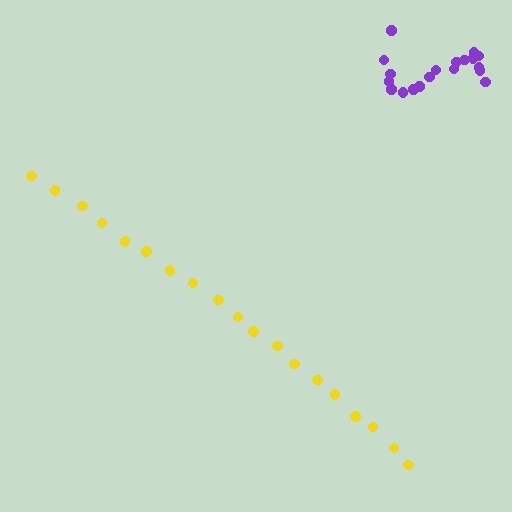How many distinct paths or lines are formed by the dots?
There are 2 distinct paths.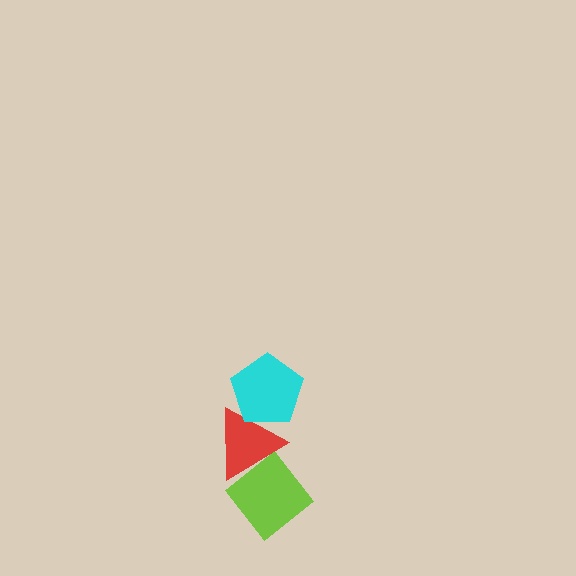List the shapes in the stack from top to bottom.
From top to bottom: the cyan pentagon, the red triangle, the lime diamond.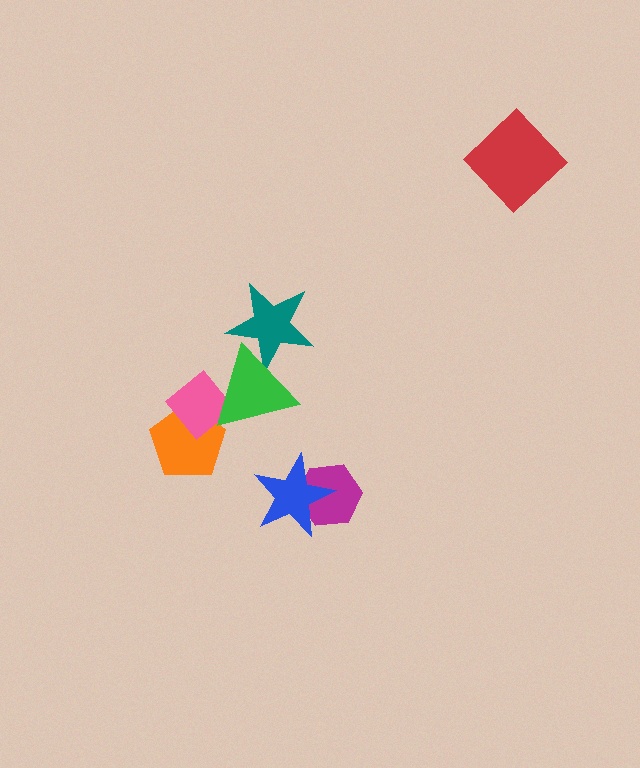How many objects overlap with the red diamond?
0 objects overlap with the red diamond.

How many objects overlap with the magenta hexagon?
1 object overlaps with the magenta hexagon.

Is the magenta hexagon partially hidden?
Yes, it is partially covered by another shape.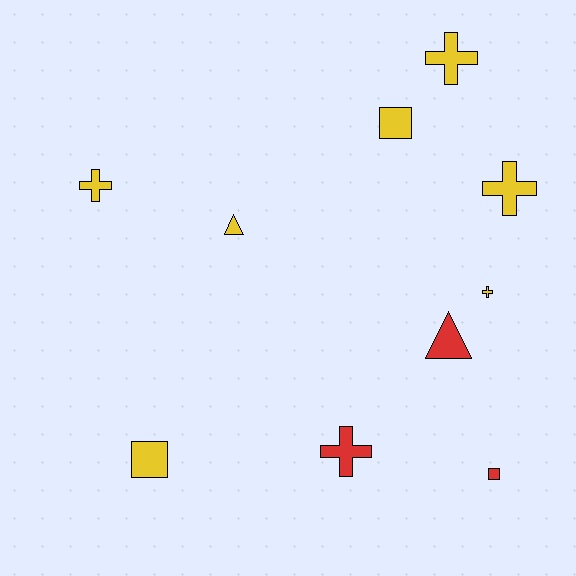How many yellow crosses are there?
There are 4 yellow crosses.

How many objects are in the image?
There are 10 objects.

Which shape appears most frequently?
Cross, with 5 objects.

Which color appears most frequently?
Yellow, with 7 objects.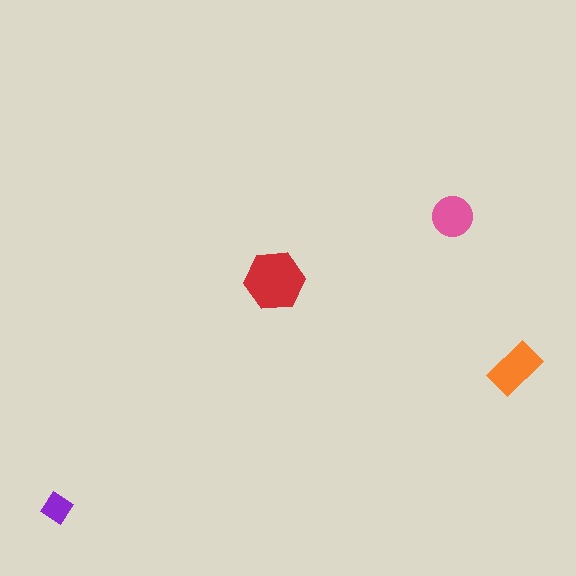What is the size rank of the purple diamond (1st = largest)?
4th.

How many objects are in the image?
There are 4 objects in the image.